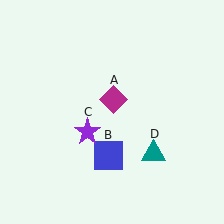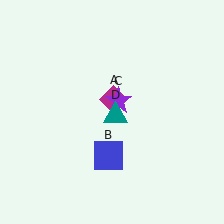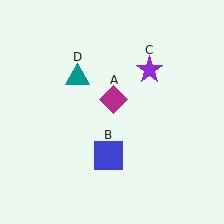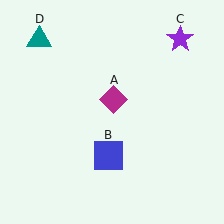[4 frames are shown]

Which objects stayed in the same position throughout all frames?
Magenta diamond (object A) and blue square (object B) remained stationary.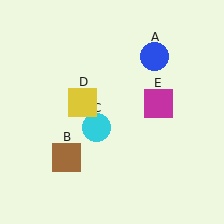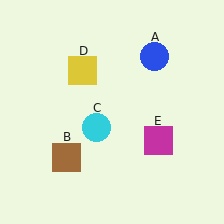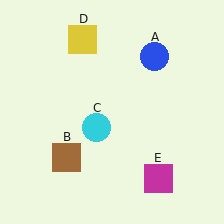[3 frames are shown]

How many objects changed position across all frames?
2 objects changed position: yellow square (object D), magenta square (object E).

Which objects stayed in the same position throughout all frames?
Blue circle (object A) and brown square (object B) and cyan circle (object C) remained stationary.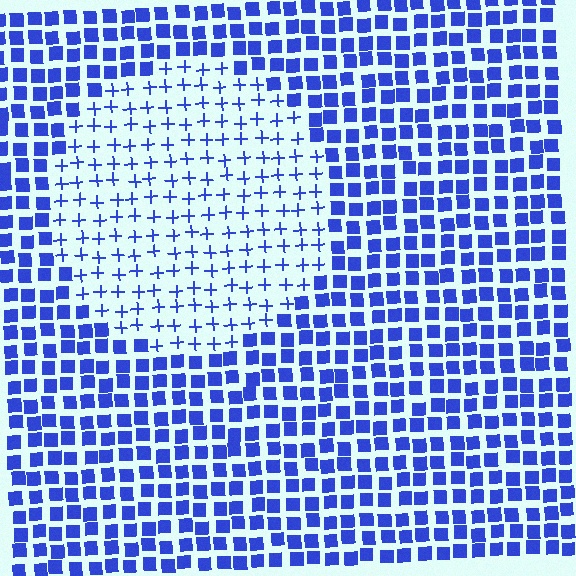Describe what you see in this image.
The image is filled with small blue elements arranged in a uniform grid. A circle-shaped region contains plus signs, while the surrounding area contains squares. The boundary is defined purely by the change in element shape.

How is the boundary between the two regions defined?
The boundary is defined by a change in element shape: plus signs inside vs. squares outside. All elements share the same color and spacing.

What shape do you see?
I see a circle.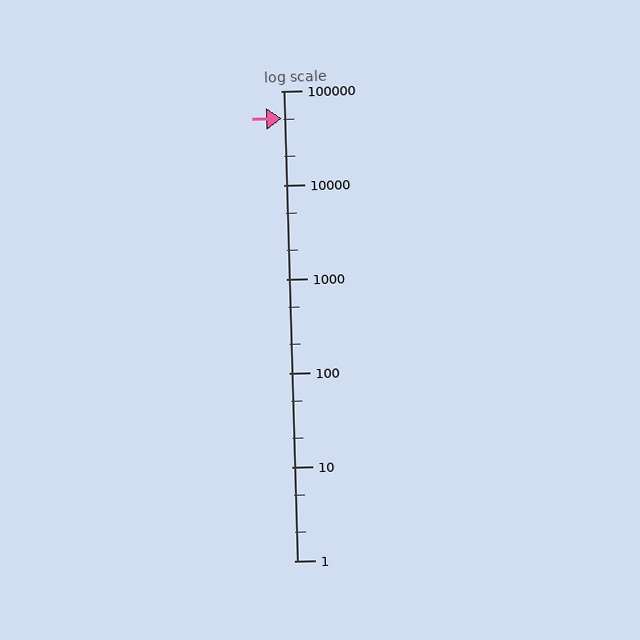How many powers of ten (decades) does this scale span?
The scale spans 5 decades, from 1 to 100000.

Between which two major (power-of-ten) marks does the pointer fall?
The pointer is between 10000 and 100000.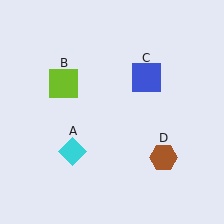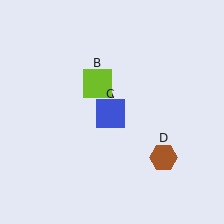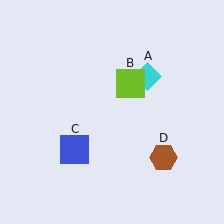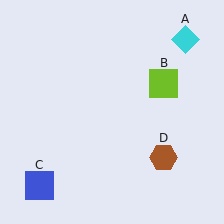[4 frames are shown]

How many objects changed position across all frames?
3 objects changed position: cyan diamond (object A), lime square (object B), blue square (object C).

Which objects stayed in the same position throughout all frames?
Brown hexagon (object D) remained stationary.